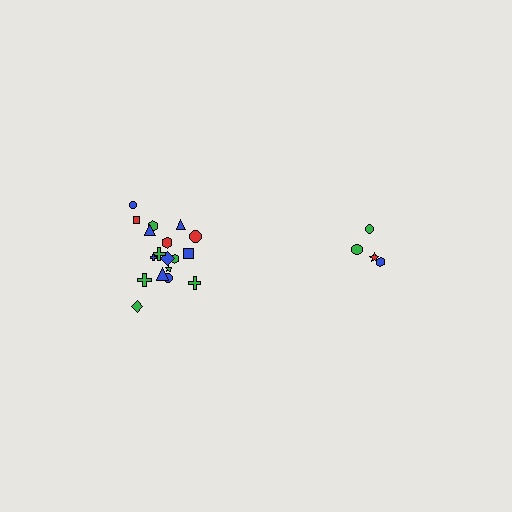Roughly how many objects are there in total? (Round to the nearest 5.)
Roughly 20 objects in total.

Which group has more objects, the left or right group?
The left group.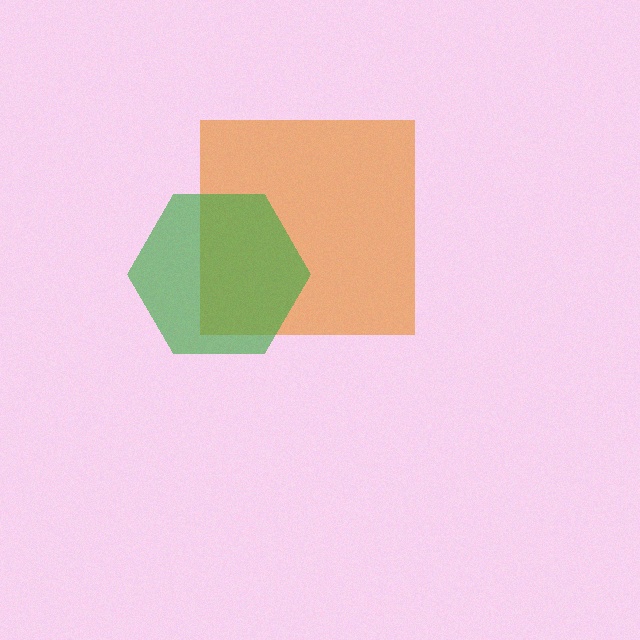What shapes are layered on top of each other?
The layered shapes are: an orange square, a green hexagon.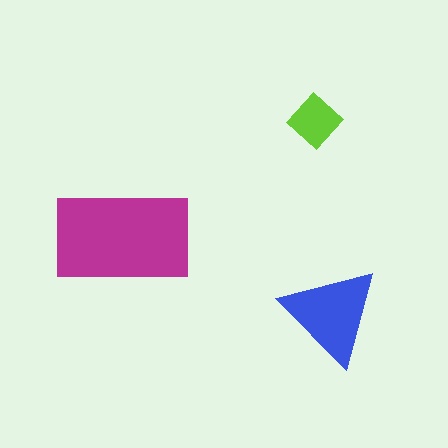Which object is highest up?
The lime diamond is topmost.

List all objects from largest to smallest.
The magenta rectangle, the blue triangle, the lime diamond.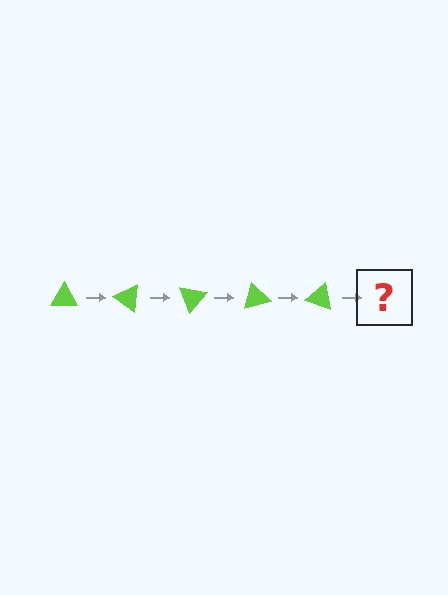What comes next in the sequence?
The next element should be a lime triangle rotated 175 degrees.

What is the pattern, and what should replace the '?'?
The pattern is that the triangle rotates 35 degrees each step. The '?' should be a lime triangle rotated 175 degrees.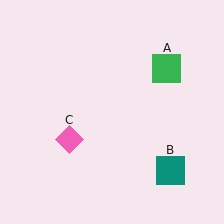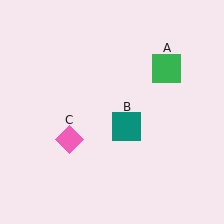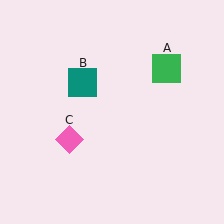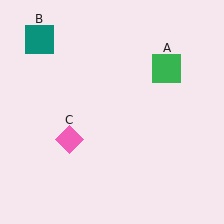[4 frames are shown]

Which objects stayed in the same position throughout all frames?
Green square (object A) and pink diamond (object C) remained stationary.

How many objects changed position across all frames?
1 object changed position: teal square (object B).